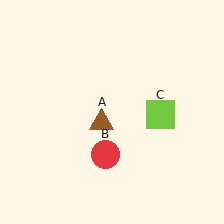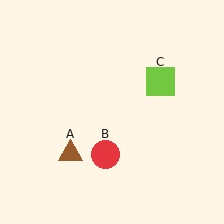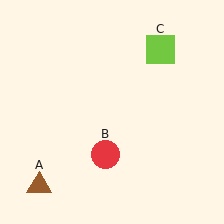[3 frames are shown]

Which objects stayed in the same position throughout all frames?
Red circle (object B) remained stationary.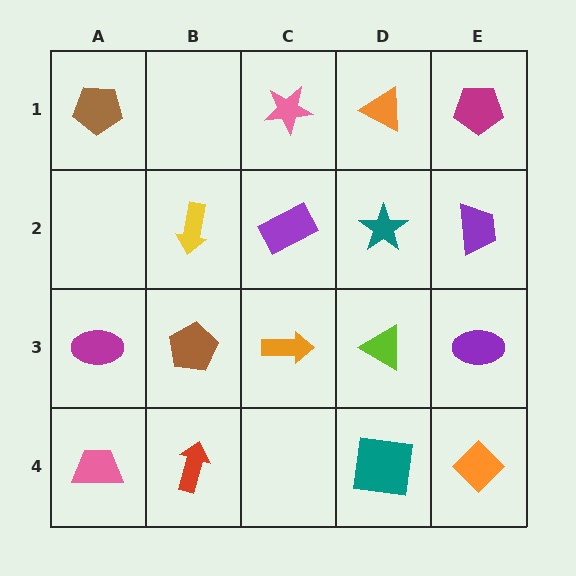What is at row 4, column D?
A teal square.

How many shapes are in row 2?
4 shapes.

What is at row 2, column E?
A purple trapezoid.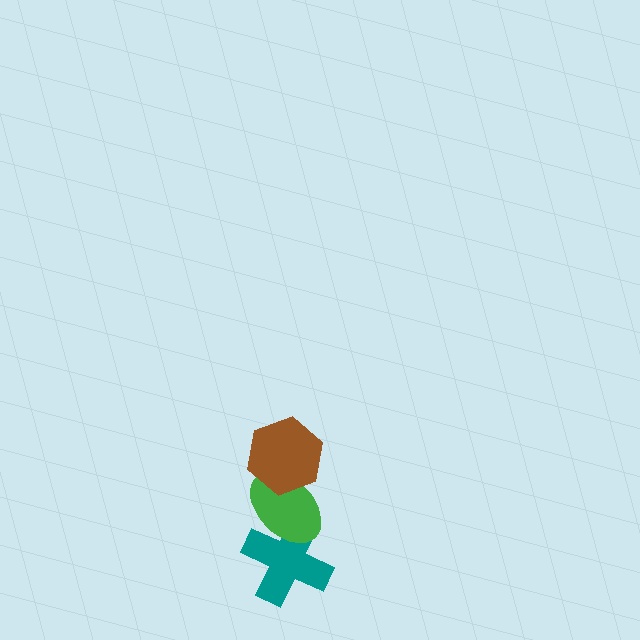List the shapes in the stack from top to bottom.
From top to bottom: the brown hexagon, the green ellipse, the teal cross.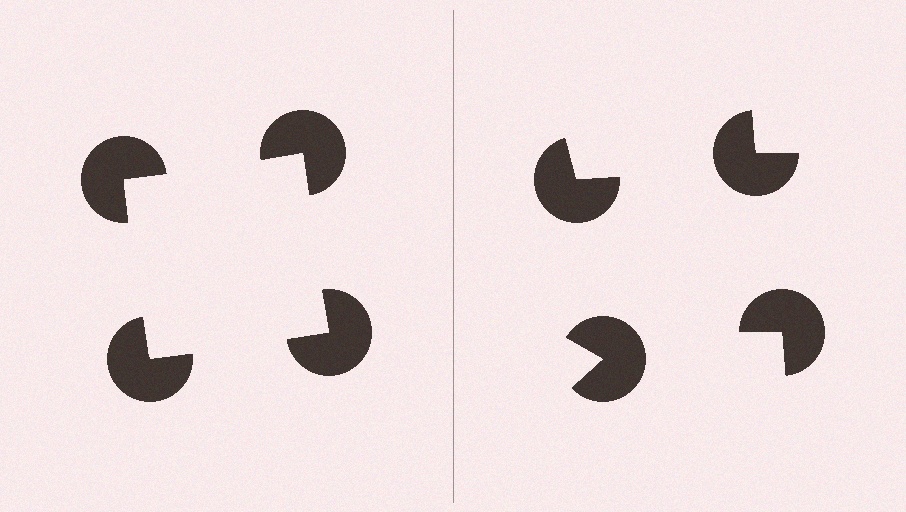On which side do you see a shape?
An illusory square appears on the left side. On the right side the wedge cuts are rotated, so no coherent shape forms.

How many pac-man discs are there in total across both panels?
8 — 4 on each side.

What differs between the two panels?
The pac-man discs are positioned identically on both sides; only the wedge orientations differ. On the left they align to a square; on the right they are misaligned.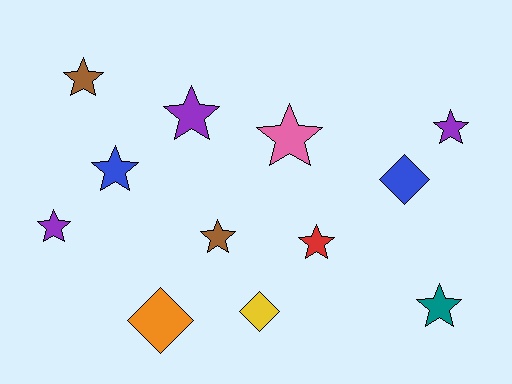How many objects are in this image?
There are 12 objects.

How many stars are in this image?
There are 9 stars.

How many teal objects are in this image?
There is 1 teal object.